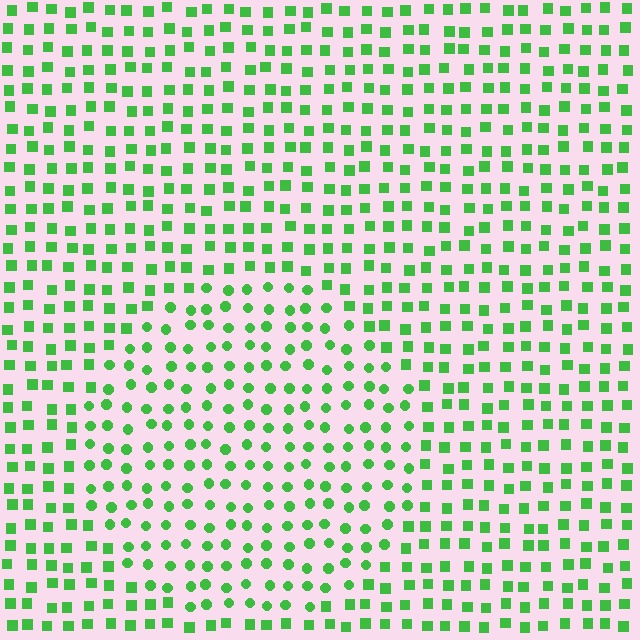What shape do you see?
I see a circle.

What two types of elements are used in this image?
The image uses circles inside the circle region and squares outside it.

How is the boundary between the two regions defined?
The boundary is defined by a change in element shape: circles inside vs. squares outside. All elements share the same color and spacing.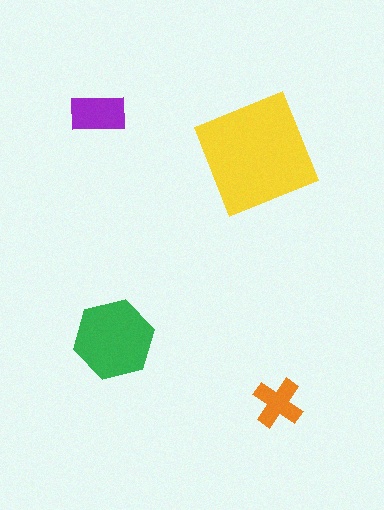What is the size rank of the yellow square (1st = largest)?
1st.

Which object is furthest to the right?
The orange cross is rightmost.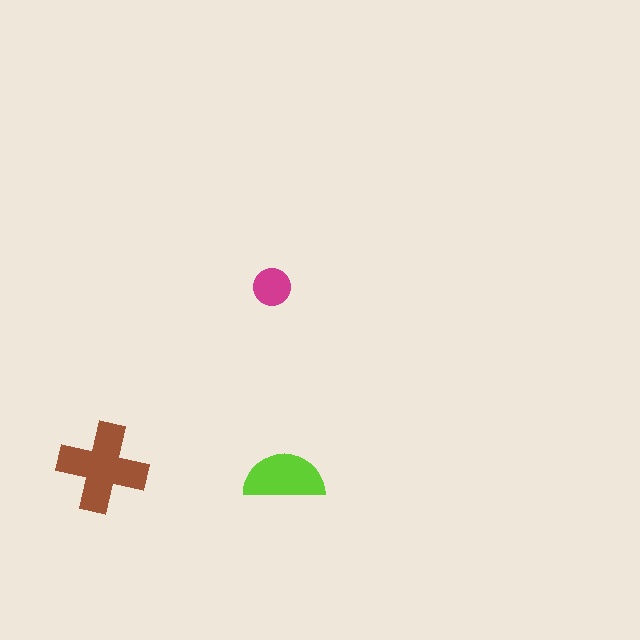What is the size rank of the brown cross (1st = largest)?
1st.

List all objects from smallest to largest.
The magenta circle, the lime semicircle, the brown cross.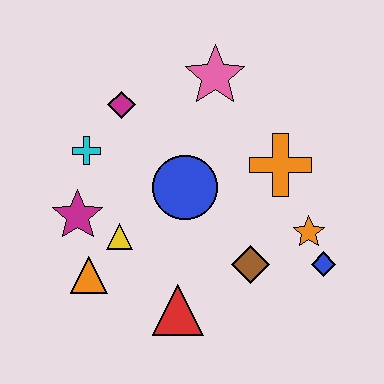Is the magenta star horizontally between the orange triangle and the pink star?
No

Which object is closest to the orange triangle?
The yellow triangle is closest to the orange triangle.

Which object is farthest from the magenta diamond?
The blue diamond is farthest from the magenta diamond.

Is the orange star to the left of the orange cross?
No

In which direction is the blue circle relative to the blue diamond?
The blue circle is to the left of the blue diamond.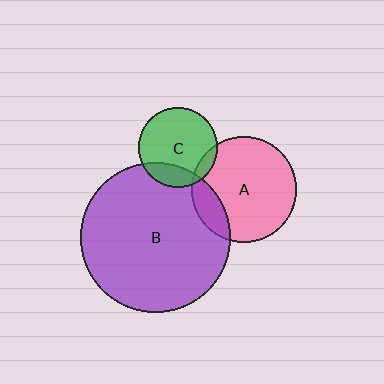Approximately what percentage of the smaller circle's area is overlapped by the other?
Approximately 15%.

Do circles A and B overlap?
Yes.